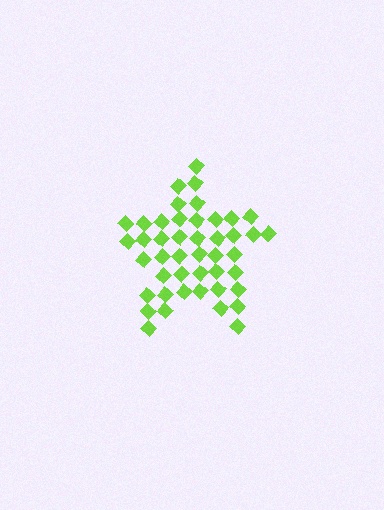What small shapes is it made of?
It is made of small diamonds.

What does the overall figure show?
The overall figure shows a star.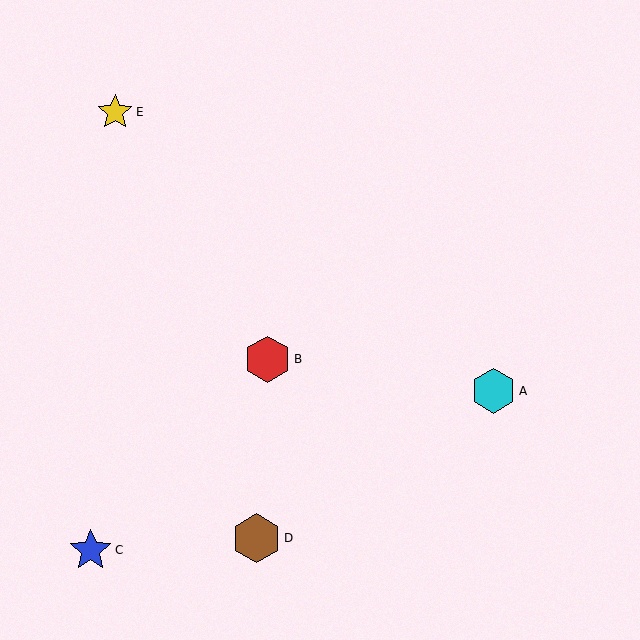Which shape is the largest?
The brown hexagon (labeled D) is the largest.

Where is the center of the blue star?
The center of the blue star is at (91, 550).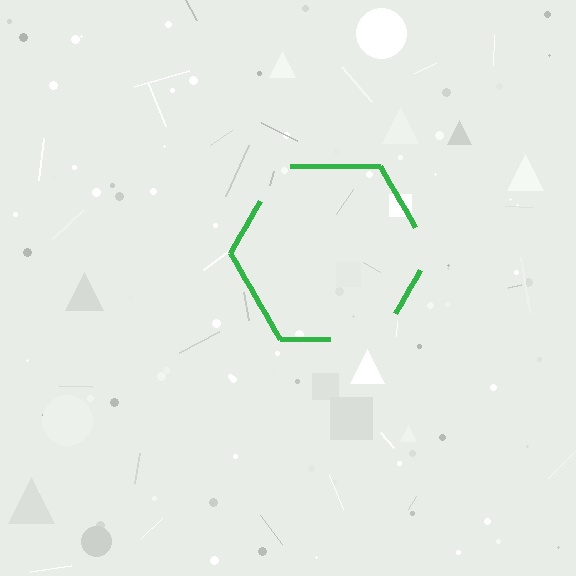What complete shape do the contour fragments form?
The contour fragments form a hexagon.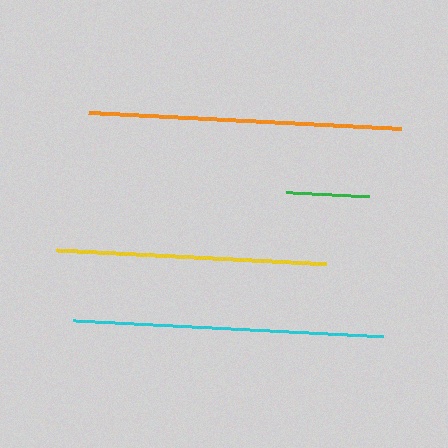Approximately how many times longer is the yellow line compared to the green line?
The yellow line is approximately 3.3 times the length of the green line.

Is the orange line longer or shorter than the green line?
The orange line is longer than the green line.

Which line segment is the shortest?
The green line is the shortest at approximately 83 pixels.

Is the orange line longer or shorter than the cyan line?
The orange line is longer than the cyan line.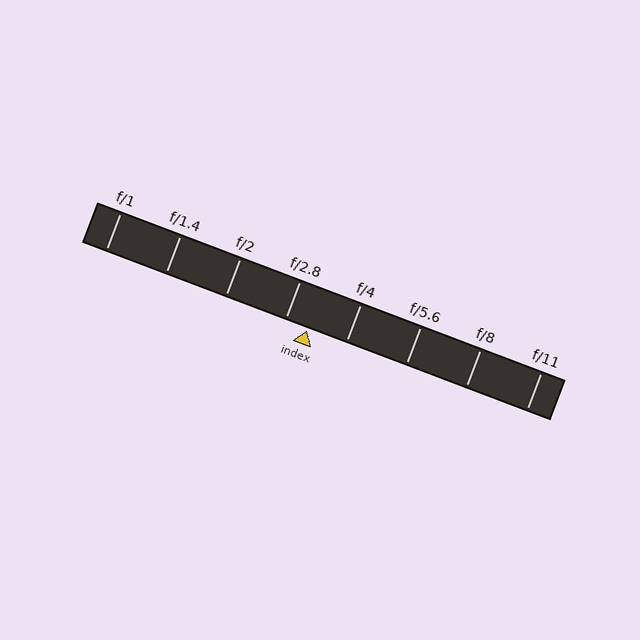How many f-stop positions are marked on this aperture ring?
There are 8 f-stop positions marked.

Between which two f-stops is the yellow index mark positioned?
The index mark is between f/2.8 and f/4.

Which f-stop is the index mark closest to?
The index mark is closest to f/2.8.